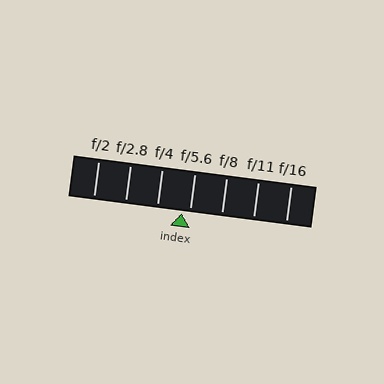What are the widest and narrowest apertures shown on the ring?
The widest aperture shown is f/2 and the narrowest is f/16.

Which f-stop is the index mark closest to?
The index mark is closest to f/5.6.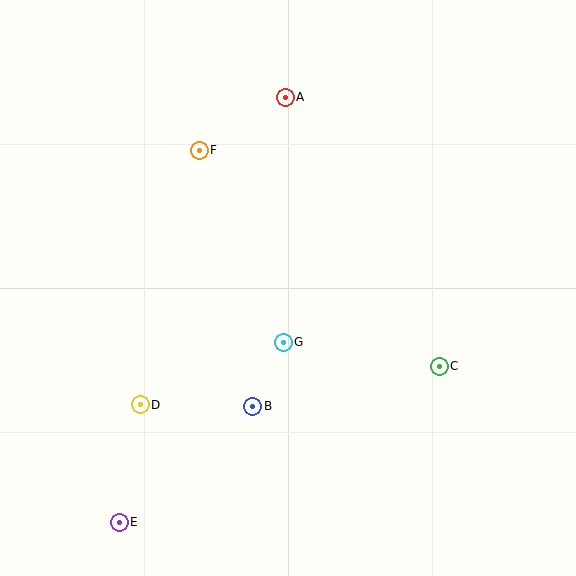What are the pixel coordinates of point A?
Point A is at (285, 97).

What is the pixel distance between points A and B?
The distance between A and B is 311 pixels.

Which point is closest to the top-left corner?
Point F is closest to the top-left corner.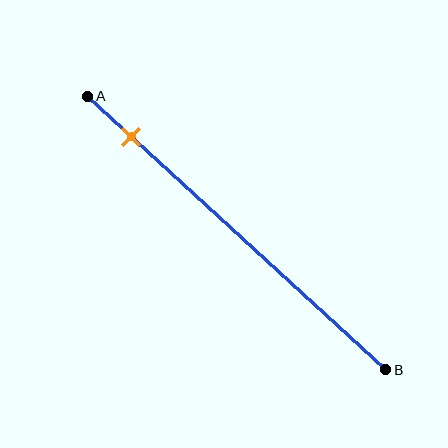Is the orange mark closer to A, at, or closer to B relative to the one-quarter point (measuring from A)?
The orange mark is closer to point A than the one-quarter point of segment AB.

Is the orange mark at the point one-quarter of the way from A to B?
No, the mark is at about 15% from A, not at the 25% one-quarter point.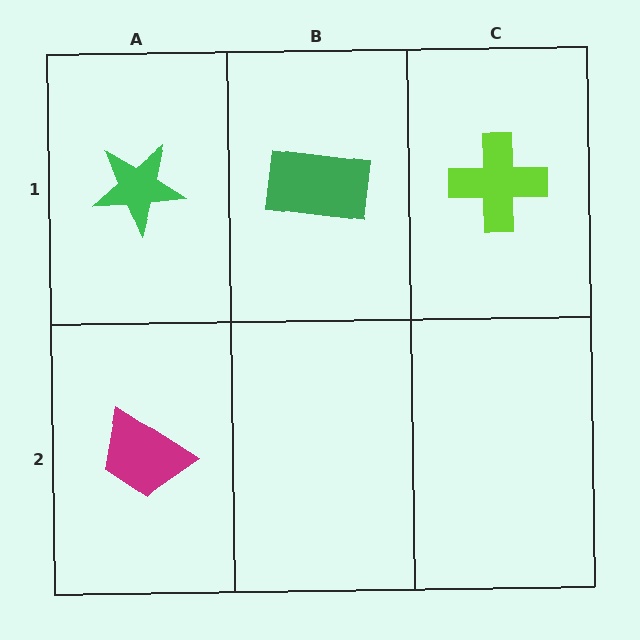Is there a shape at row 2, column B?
No, that cell is empty.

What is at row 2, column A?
A magenta trapezoid.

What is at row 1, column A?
A green star.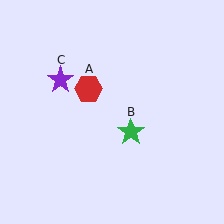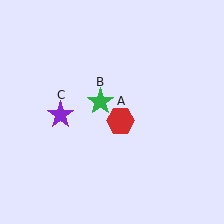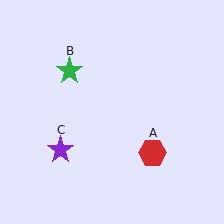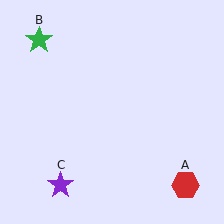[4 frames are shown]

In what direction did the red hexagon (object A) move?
The red hexagon (object A) moved down and to the right.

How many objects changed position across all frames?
3 objects changed position: red hexagon (object A), green star (object B), purple star (object C).